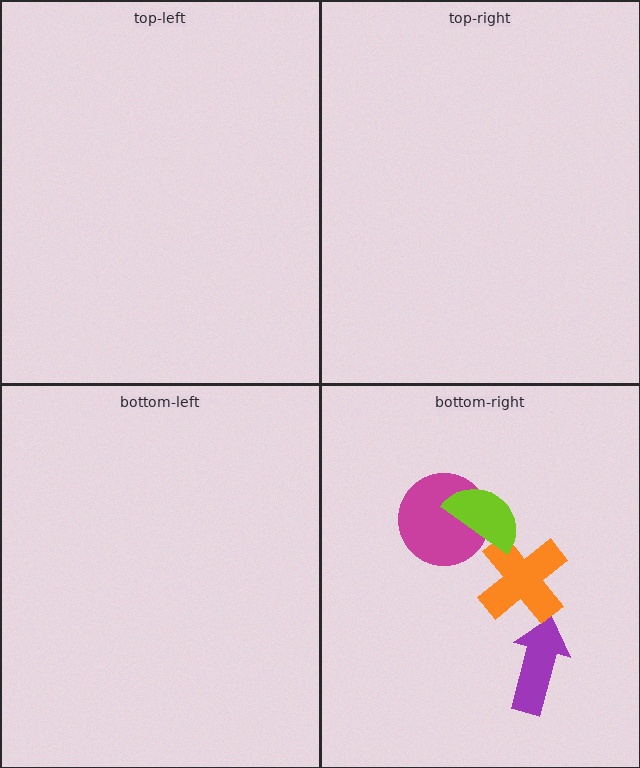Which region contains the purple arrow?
The bottom-right region.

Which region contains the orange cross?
The bottom-right region.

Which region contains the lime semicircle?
The bottom-right region.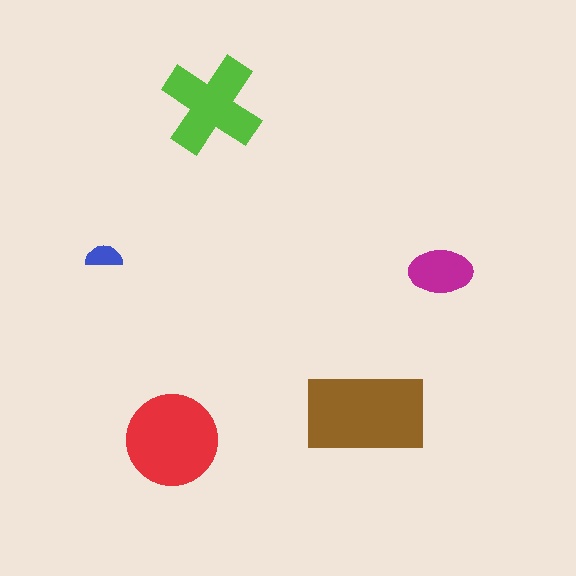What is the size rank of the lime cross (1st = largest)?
3rd.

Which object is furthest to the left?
The blue semicircle is leftmost.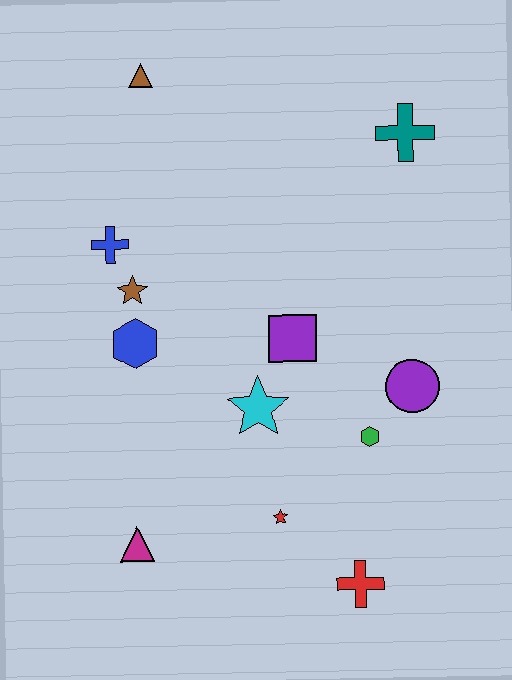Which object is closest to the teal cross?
The purple square is closest to the teal cross.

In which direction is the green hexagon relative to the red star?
The green hexagon is to the right of the red star.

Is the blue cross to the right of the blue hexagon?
No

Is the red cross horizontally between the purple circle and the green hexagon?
No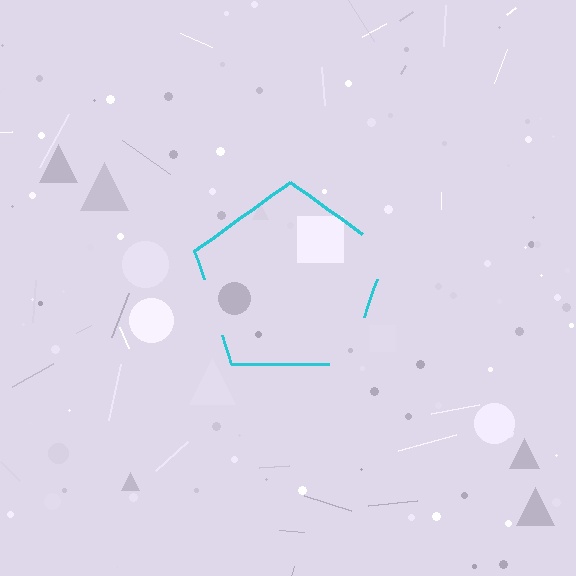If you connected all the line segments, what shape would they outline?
They would outline a pentagon.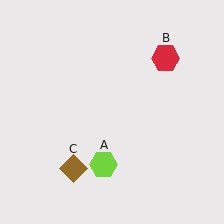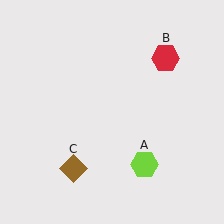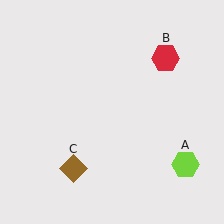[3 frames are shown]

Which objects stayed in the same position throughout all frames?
Red hexagon (object B) and brown diamond (object C) remained stationary.